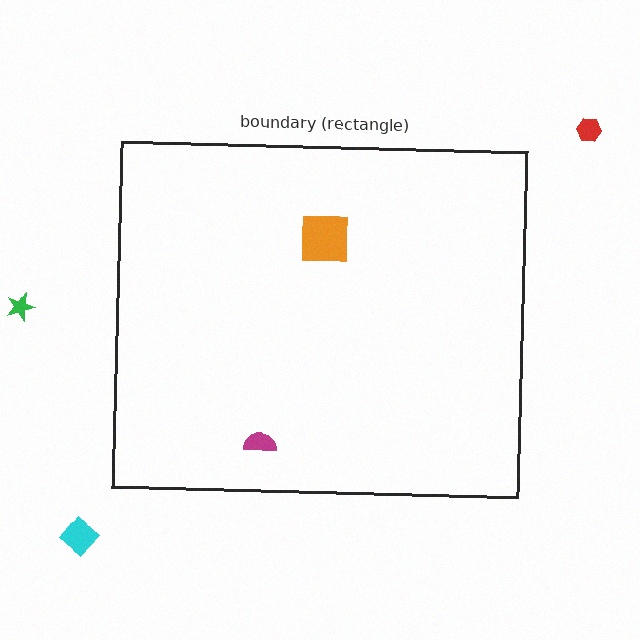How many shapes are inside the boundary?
2 inside, 3 outside.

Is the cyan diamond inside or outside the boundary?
Outside.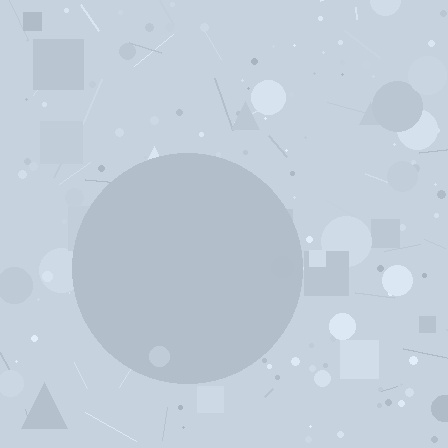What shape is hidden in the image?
A circle is hidden in the image.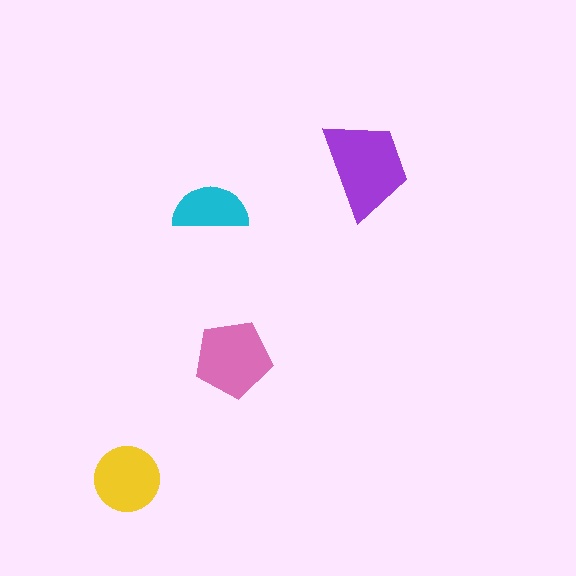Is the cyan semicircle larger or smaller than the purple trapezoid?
Smaller.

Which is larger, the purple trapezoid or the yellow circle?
The purple trapezoid.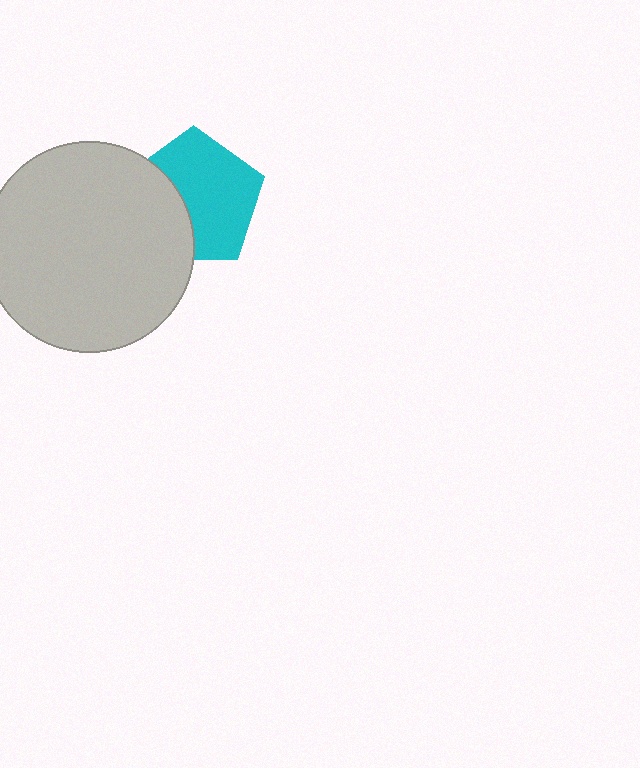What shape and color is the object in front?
The object in front is a light gray circle.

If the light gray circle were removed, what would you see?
You would see the complete cyan pentagon.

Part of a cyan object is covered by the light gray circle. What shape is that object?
It is a pentagon.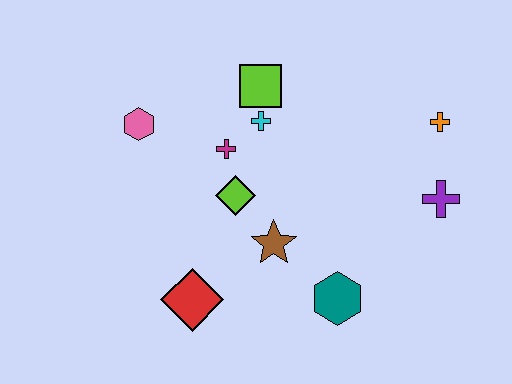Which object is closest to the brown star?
The lime diamond is closest to the brown star.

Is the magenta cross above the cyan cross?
No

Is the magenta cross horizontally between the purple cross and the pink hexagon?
Yes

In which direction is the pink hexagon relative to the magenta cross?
The pink hexagon is to the left of the magenta cross.